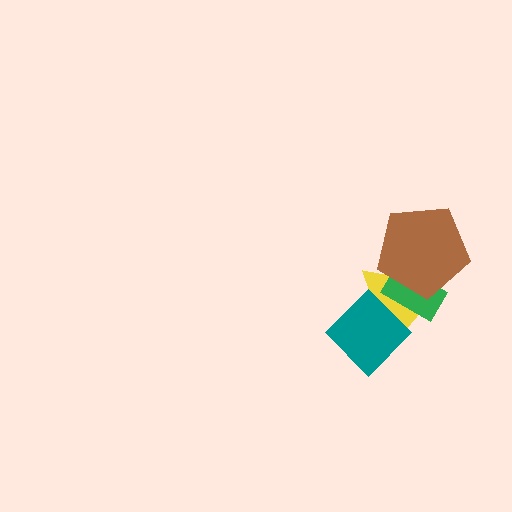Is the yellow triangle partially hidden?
Yes, it is partially covered by another shape.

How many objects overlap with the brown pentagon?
2 objects overlap with the brown pentagon.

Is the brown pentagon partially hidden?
No, no other shape covers it.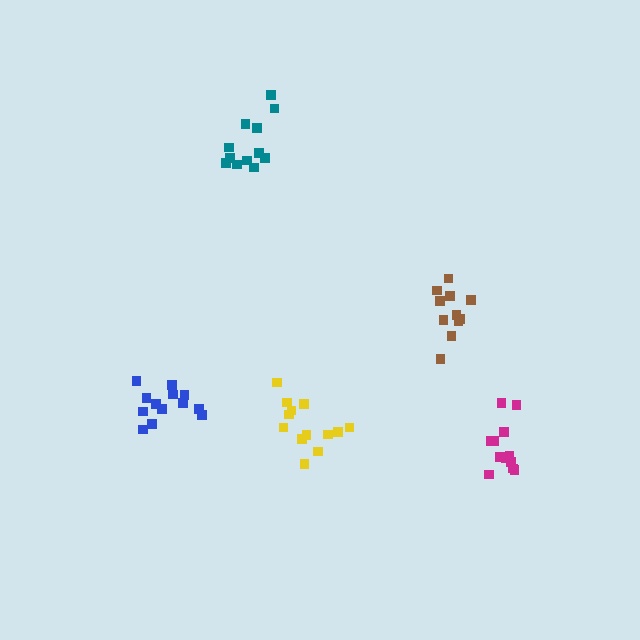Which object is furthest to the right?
The magenta cluster is rightmost.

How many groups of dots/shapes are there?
There are 5 groups.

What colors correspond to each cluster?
The clusters are colored: teal, brown, magenta, blue, yellow.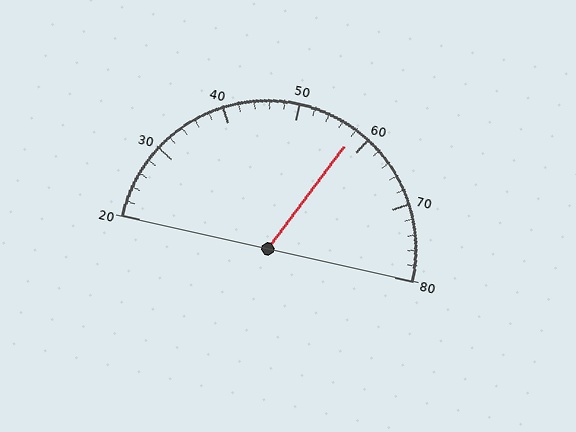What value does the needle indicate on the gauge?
The needle indicates approximately 58.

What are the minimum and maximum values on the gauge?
The gauge ranges from 20 to 80.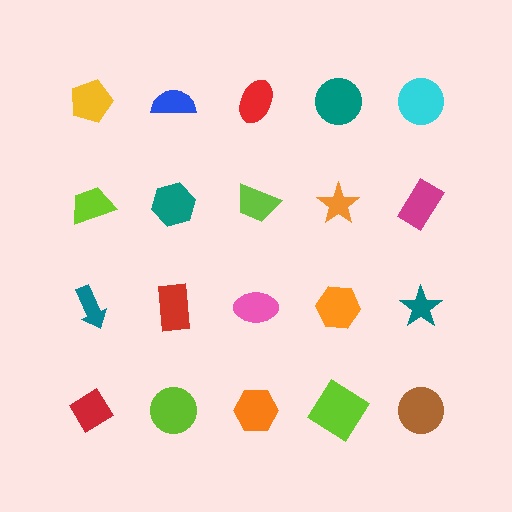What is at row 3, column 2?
A red rectangle.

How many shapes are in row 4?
5 shapes.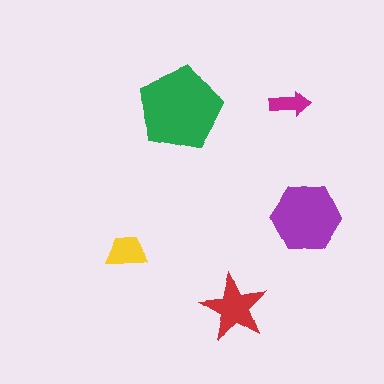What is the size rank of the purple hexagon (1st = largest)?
2nd.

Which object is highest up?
The green pentagon is topmost.